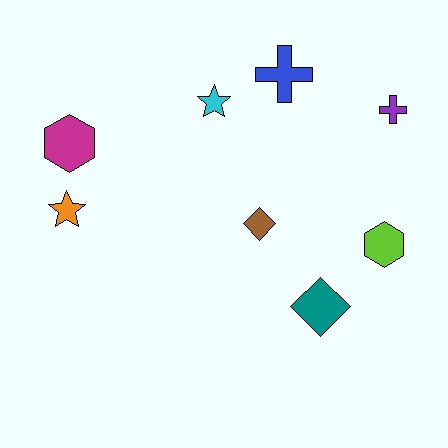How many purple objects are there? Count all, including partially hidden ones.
There is 1 purple object.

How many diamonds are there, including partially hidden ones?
There are 2 diamonds.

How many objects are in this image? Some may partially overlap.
There are 8 objects.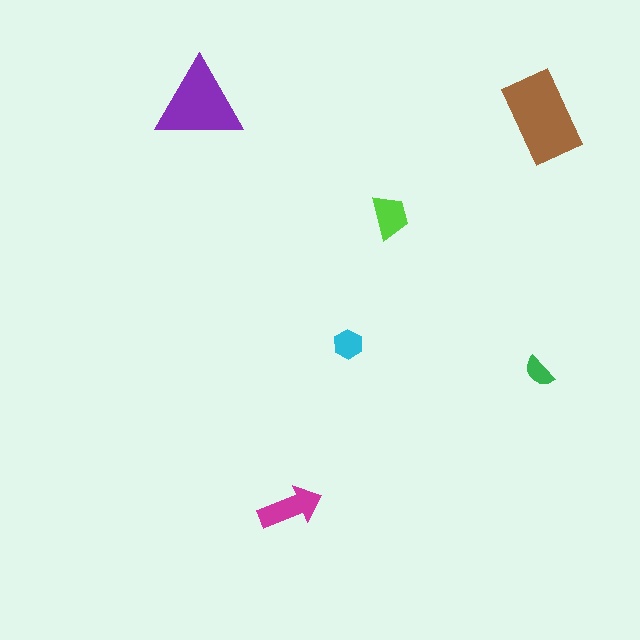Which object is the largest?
The brown rectangle.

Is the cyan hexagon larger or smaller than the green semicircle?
Larger.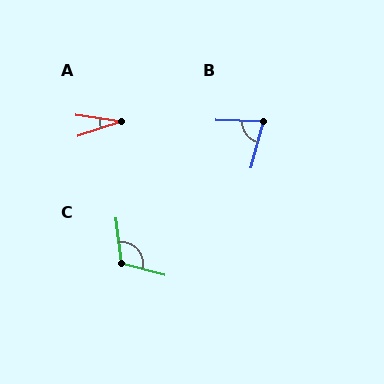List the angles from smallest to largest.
A (26°), B (77°), C (112°).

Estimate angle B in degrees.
Approximately 77 degrees.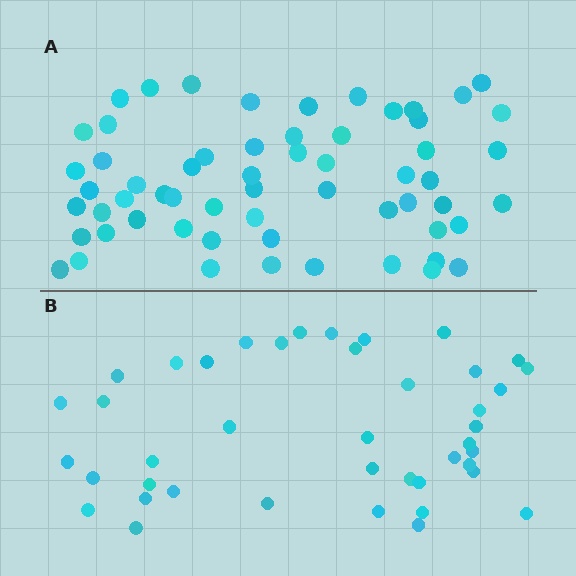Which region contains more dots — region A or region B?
Region A (the top region) has more dots.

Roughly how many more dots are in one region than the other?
Region A has approximately 20 more dots than region B.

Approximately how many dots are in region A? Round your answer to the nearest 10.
About 60 dots.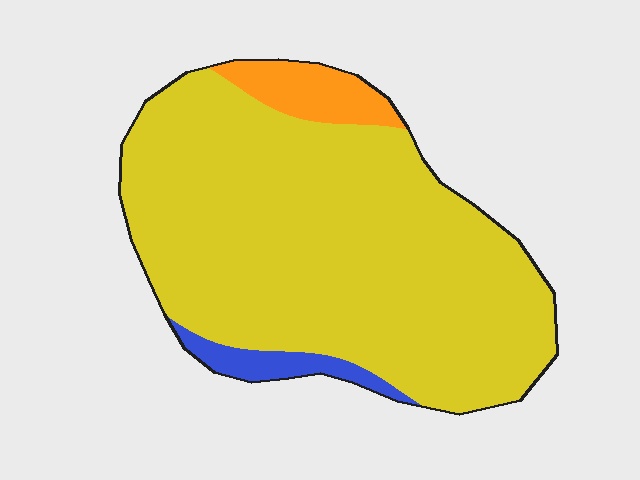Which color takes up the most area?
Yellow, at roughly 90%.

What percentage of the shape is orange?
Orange covers about 5% of the shape.